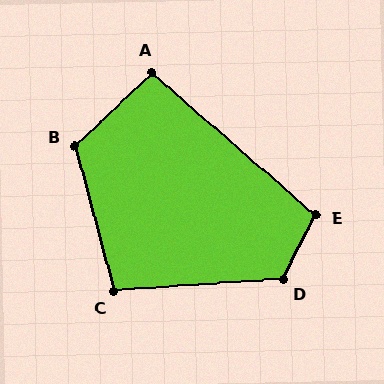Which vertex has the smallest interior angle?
A, at approximately 96 degrees.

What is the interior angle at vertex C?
Approximately 101 degrees (obtuse).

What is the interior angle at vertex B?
Approximately 118 degrees (obtuse).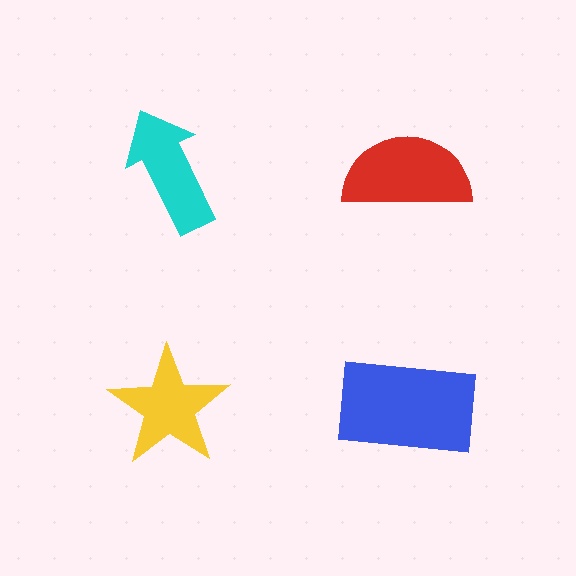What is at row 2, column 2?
A blue rectangle.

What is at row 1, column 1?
A cyan arrow.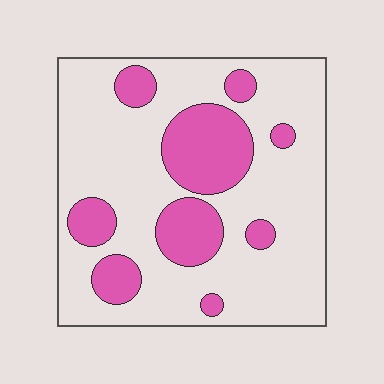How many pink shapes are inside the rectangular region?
9.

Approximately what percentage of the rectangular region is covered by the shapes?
Approximately 25%.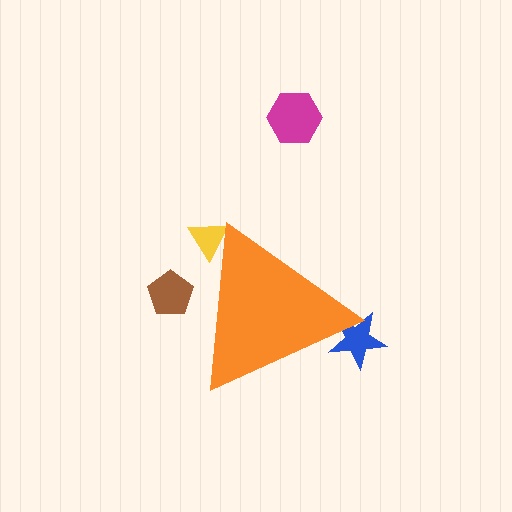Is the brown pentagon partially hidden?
Yes, the brown pentagon is partially hidden behind the orange triangle.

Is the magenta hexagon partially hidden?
No, the magenta hexagon is fully visible.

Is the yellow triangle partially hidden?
Yes, the yellow triangle is partially hidden behind the orange triangle.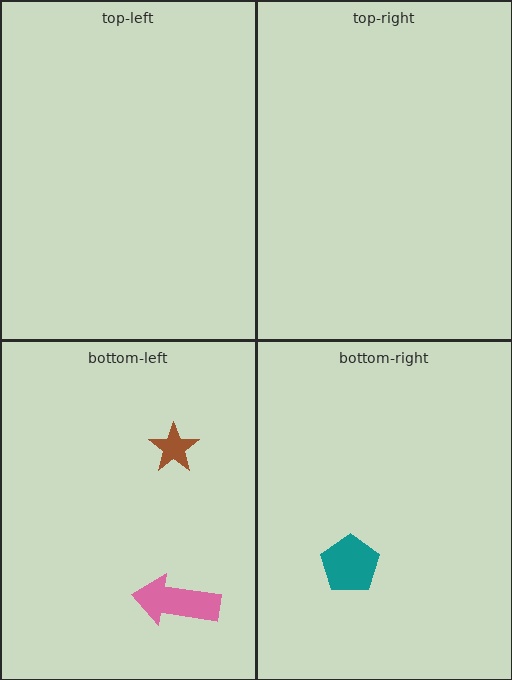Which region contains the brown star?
The bottom-left region.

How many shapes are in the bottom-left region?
2.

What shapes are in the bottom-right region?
The teal pentagon.